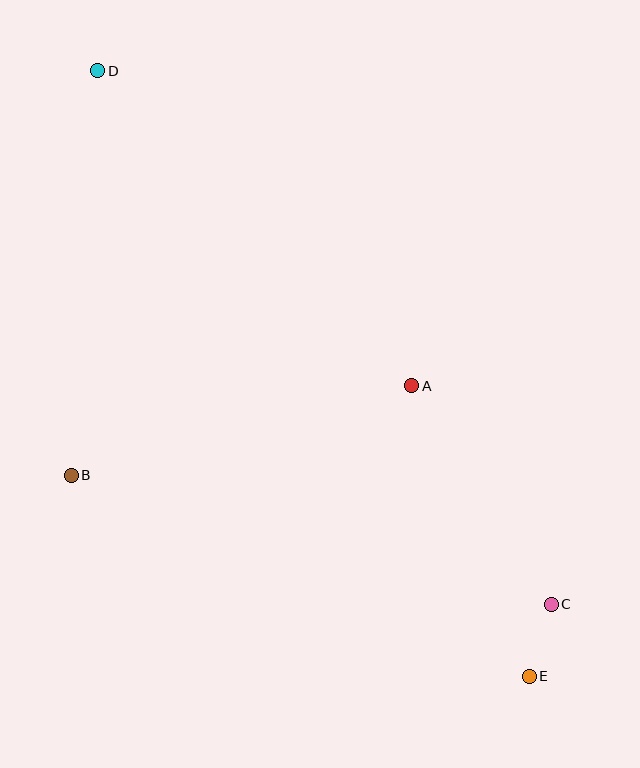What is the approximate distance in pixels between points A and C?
The distance between A and C is approximately 259 pixels.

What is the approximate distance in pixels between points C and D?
The distance between C and D is approximately 700 pixels.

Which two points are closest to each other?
Points C and E are closest to each other.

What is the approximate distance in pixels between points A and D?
The distance between A and D is approximately 445 pixels.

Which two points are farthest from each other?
Points D and E are farthest from each other.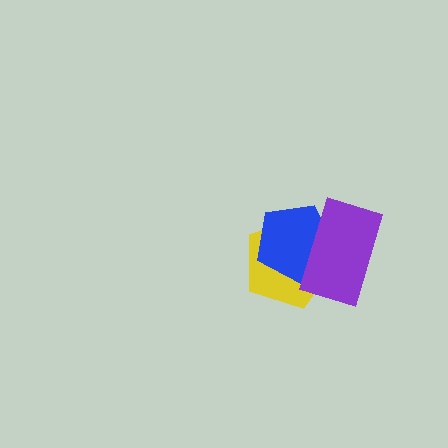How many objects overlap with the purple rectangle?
2 objects overlap with the purple rectangle.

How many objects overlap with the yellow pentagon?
2 objects overlap with the yellow pentagon.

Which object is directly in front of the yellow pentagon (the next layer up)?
The blue pentagon is directly in front of the yellow pentagon.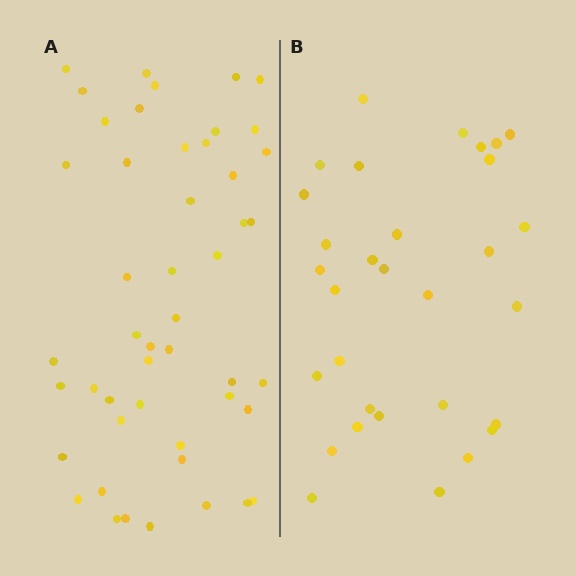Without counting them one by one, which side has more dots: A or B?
Region A (the left region) has more dots.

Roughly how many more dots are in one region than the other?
Region A has approximately 15 more dots than region B.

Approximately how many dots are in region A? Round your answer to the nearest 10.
About 50 dots. (The exact count is 48, which rounds to 50.)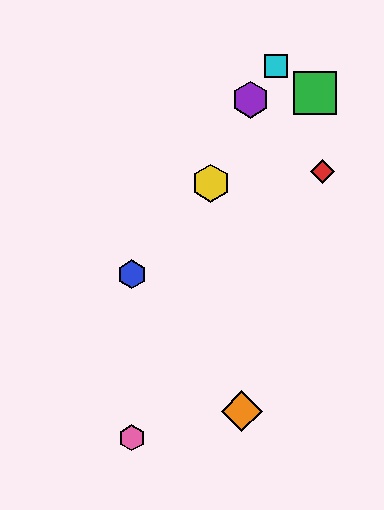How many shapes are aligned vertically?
2 shapes (the blue hexagon, the pink hexagon) are aligned vertically.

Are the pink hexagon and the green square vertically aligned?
No, the pink hexagon is at x≈132 and the green square is at x≈315.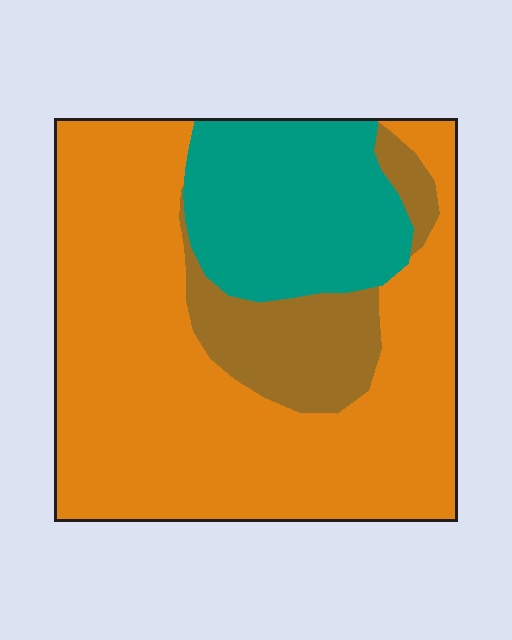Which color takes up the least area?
Brown, at roughly 15%.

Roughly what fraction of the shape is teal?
Teal covers 22% of the shape.